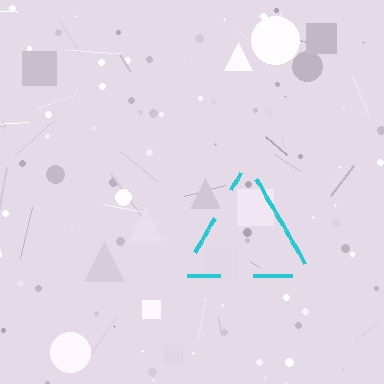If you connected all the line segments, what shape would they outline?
They would outline a triangle.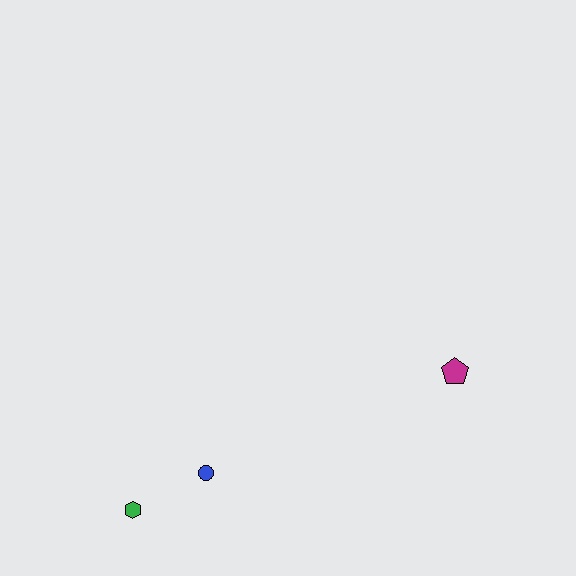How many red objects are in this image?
There are no red objects.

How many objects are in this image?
There are 3 objects.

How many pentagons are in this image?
There is 1 pentagon.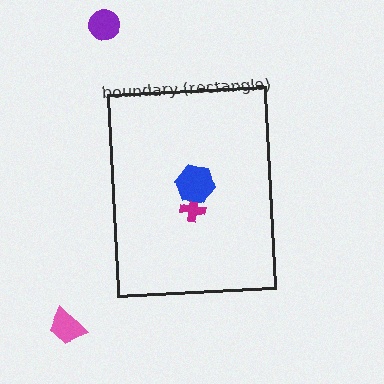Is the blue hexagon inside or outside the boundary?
Inside.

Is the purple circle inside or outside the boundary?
Outside.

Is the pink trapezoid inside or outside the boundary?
Outside.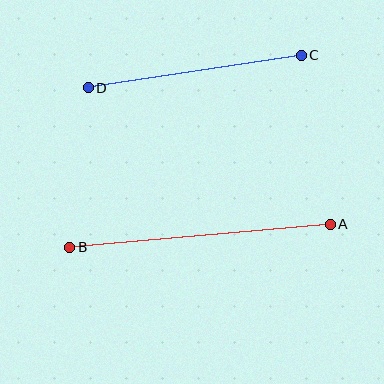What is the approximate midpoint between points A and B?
The midpoint is at approximately (200, 236) pixels.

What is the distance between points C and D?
The distance is approximately 215 pixels.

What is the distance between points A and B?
The distance is approximately 261 pixels.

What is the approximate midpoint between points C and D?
The midpoint is at approximately (195, 71) pixels.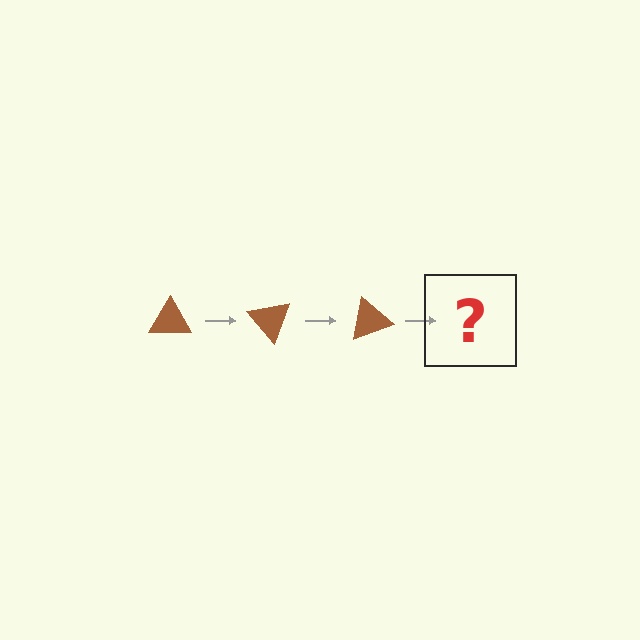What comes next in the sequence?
The next element should be a brown triangle rotated 150 degrees.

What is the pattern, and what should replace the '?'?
The pattern is that the triangle rotates 50 degrees each step. The '?' should be a brown triangle rotated 150 degrees.